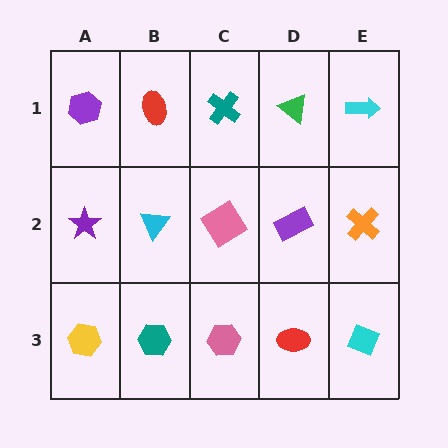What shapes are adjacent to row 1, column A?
A purple star (row 2, column A), a red ellipse (row 1, column B).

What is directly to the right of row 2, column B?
A pink diamond.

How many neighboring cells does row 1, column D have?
3.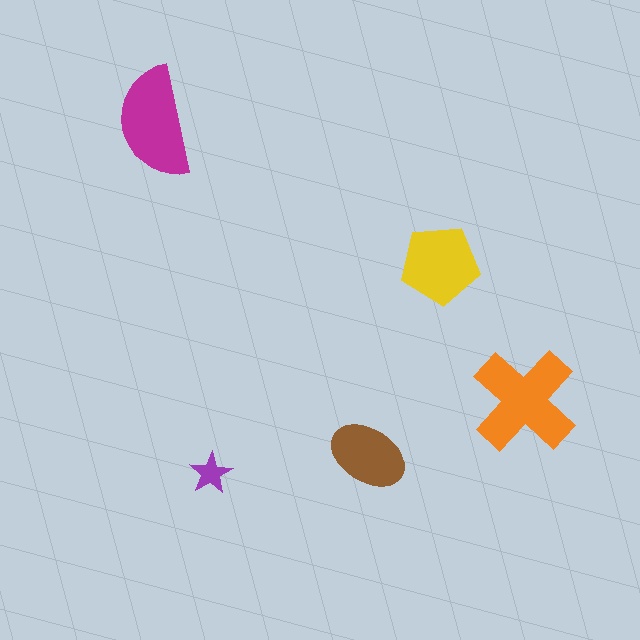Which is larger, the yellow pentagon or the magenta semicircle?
The magenta semicircle.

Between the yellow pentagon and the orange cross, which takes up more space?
The orange cross.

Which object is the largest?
The orange cross.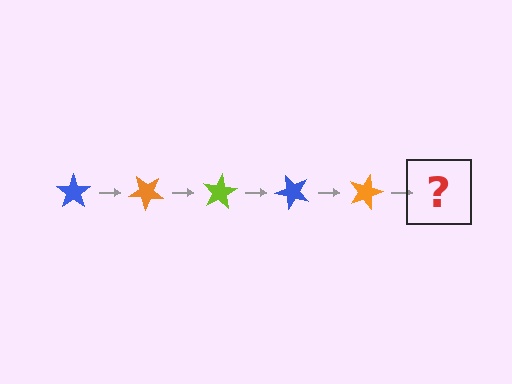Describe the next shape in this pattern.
It should be a lime star, rotated 200 degrees from the start.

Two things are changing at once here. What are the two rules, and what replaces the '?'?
The two rules are that it rotates 40 degrees each step and the color cycles through blue, orange, and lime. The '?' should be a lime star, rotated 200 degrees from the start.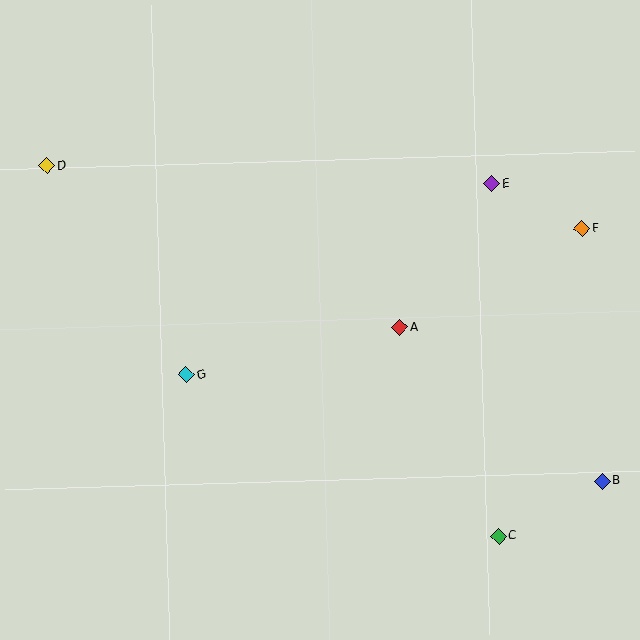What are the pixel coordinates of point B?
Point B is at (602, 481).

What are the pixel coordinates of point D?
Point D is at (47, 166).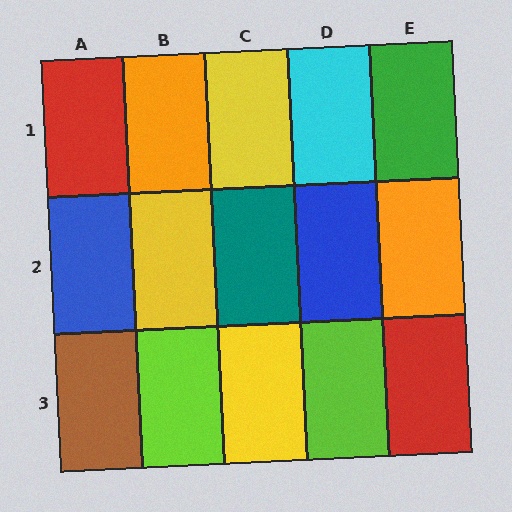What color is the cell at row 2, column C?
Teal.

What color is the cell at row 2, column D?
Blue.